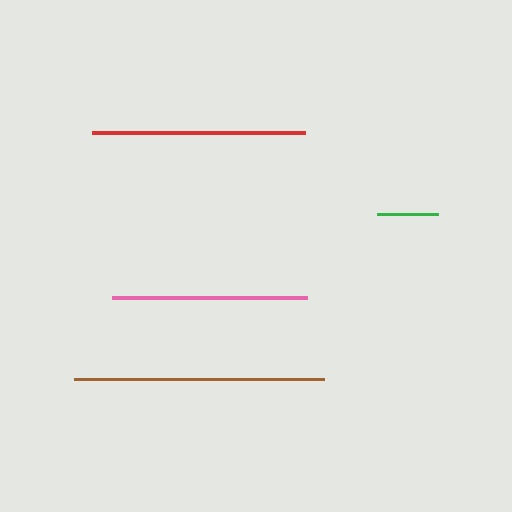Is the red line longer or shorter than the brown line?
The brown line is longer than the red line.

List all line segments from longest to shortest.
From longest to shortest: brown, red, pink, green.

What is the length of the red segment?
The red segment is approximately 214 pixels long.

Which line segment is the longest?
The brown line is the longest at approximately 250 pixels.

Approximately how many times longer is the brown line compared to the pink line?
The brown line is approximately 1.3 times the length of the pink line.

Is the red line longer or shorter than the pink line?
The red line is longer than the pink line.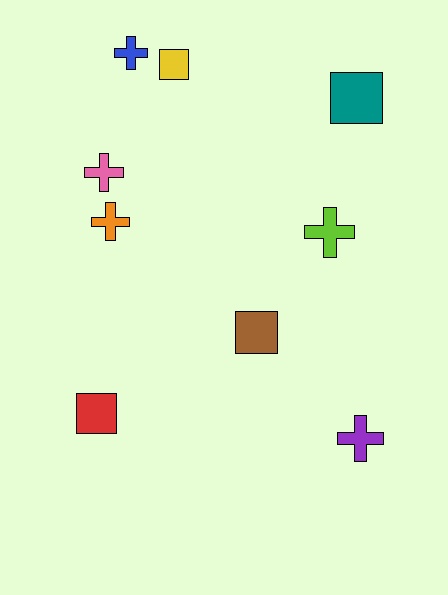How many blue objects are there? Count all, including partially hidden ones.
There is 1 blue object.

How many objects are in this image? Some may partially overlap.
There are 9 objects.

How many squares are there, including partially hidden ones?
There are 4 squares.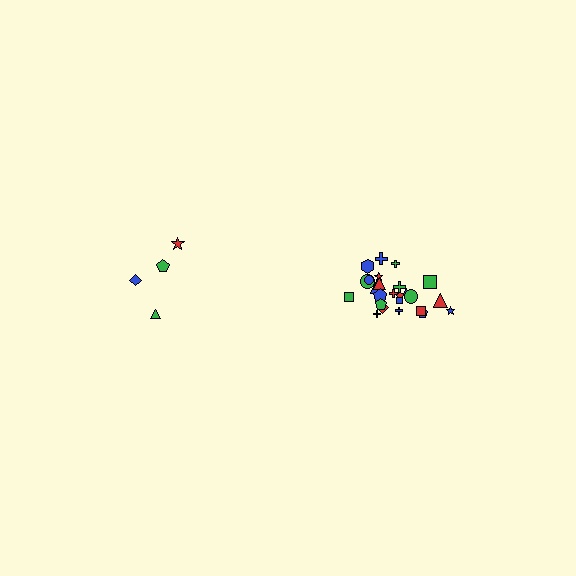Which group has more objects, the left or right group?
The right group.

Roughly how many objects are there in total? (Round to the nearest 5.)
Roughly 30 objects in total.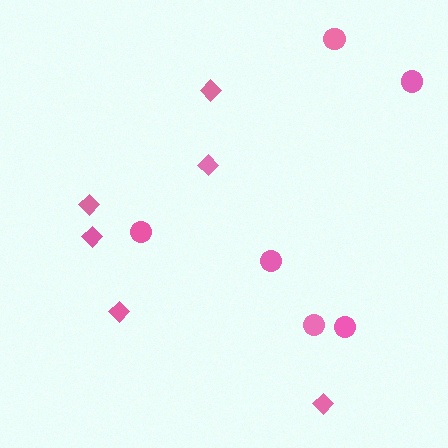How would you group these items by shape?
There are 2 groups: one group of circles (6) and one group of diamonds (6).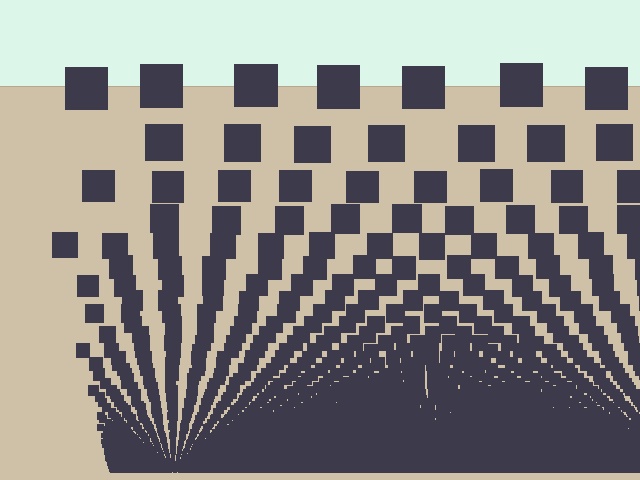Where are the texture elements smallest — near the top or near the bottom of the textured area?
Near the bottom.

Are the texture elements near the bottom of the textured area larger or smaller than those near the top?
Smaller. The gradient is inverted — elements near the bottom are smaller and denser.